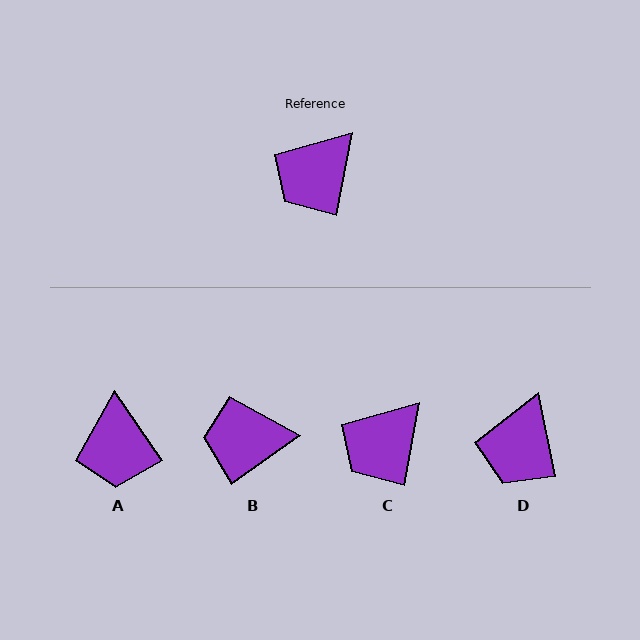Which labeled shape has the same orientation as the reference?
C.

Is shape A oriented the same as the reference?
No, it is off by about 45 degrees.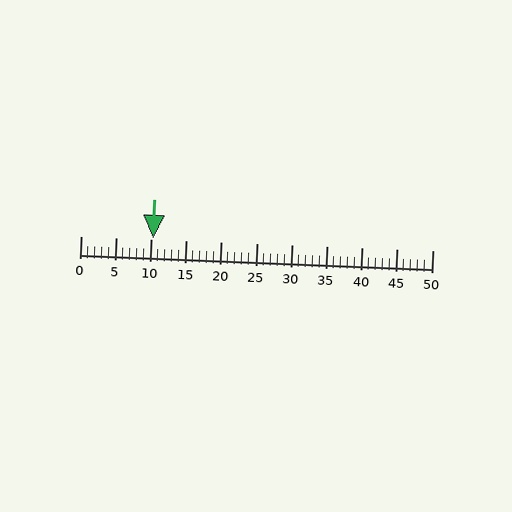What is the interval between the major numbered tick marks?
The major tick marks are spaced 5 units apart.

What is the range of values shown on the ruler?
The ruler shows values from 0 to 50.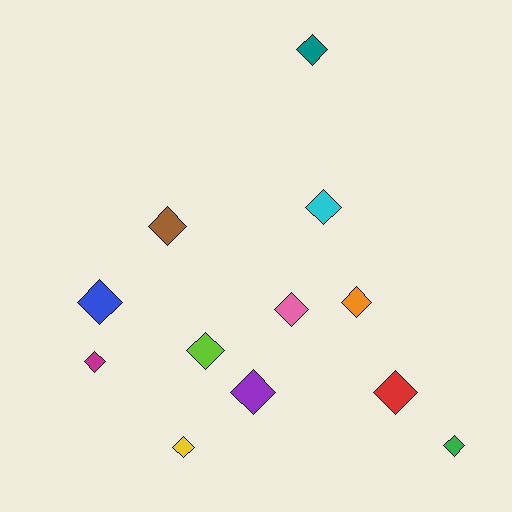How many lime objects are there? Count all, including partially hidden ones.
There is 1 lime object.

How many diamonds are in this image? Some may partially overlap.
There are 12 diamonds.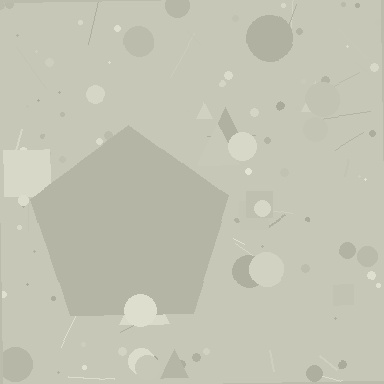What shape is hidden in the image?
A pentagon is hidden in the image.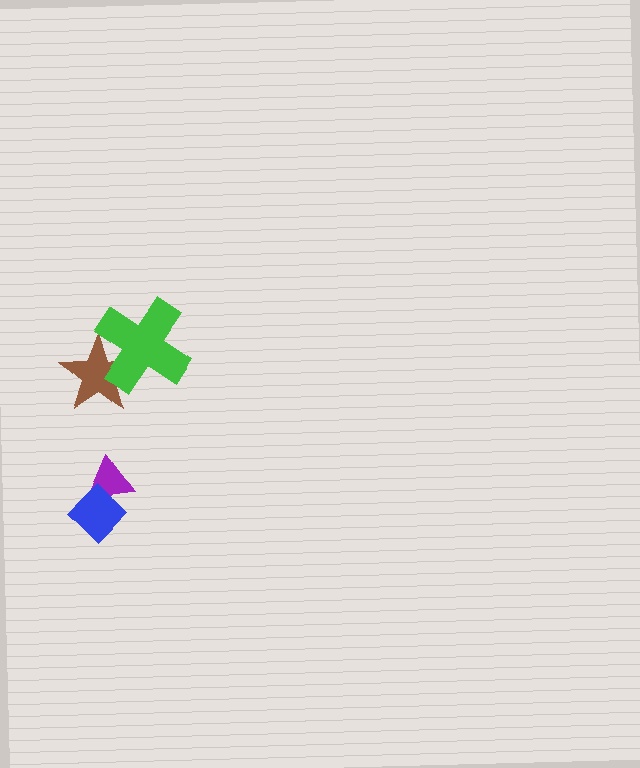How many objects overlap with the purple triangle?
1 object overlaps with the purple triangle.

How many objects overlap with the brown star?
1 object overlaps with the brown star.